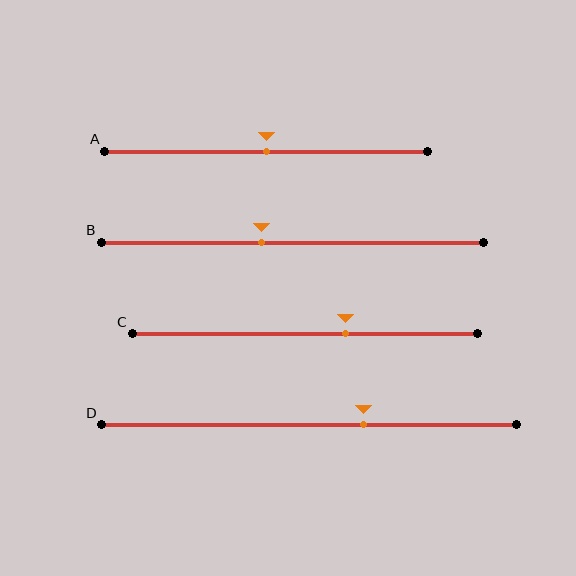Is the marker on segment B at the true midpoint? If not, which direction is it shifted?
No, the marker on segment B is shifted to the left by about 8% of the segment length.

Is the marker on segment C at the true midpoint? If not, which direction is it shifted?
No, the marker on segment C is shifted to the right by about 12% of the segment length.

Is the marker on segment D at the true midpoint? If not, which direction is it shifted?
No, the marker on segment D is shifted to the right by about 13% of the segment length.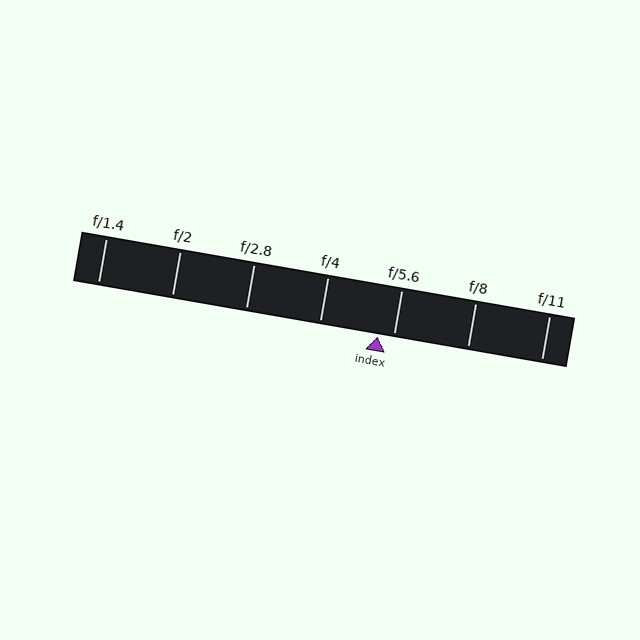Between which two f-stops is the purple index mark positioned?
The index mark is between f/4 and f/5.6.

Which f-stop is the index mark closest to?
The index mark is closest to f/5.6.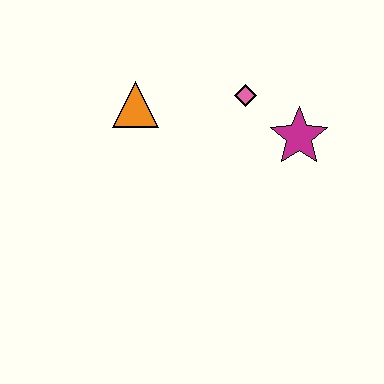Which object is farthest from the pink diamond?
The orange triangle is farthest from the pink diamond.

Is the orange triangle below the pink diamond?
Yes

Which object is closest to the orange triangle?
The pink diamond is closest to the orange triangle.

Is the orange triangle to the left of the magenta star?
Yes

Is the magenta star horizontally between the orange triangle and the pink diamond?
No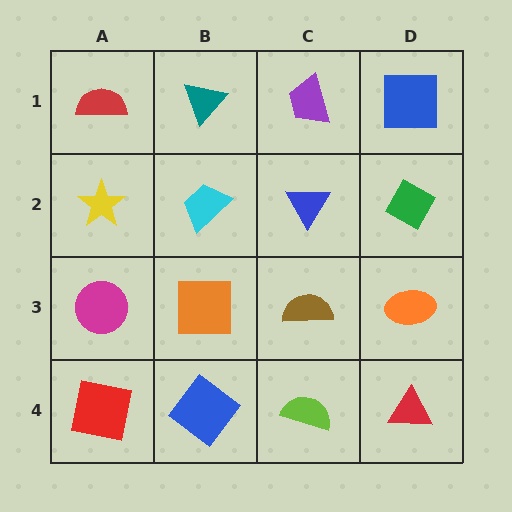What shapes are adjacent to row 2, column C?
A purple trapezoid (row 1, column C), a brown semicircle (row 3, column C), a cyan trapezoid (row 2, column B), a green diamond (row 2, column D).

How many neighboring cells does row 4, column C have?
3.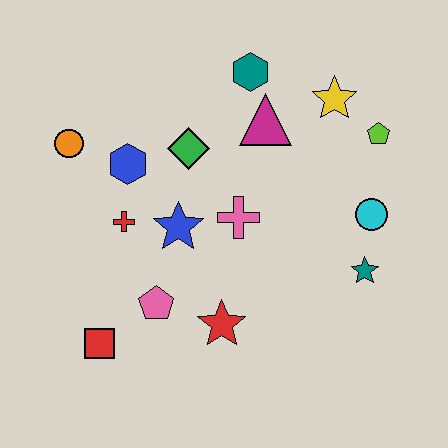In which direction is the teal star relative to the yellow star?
The teal star is below the yellow star.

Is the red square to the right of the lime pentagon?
No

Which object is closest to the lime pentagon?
The yellow star is closest to the lime pentagon.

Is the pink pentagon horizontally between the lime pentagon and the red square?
Yes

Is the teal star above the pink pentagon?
Yes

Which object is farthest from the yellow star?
The red square is farthest from the yellow star.